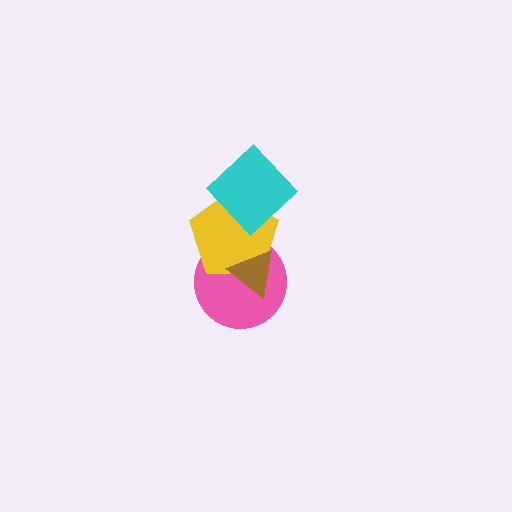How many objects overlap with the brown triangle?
2 objects overlap with the brown triangle.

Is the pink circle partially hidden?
Yes, it is partially covered by another shape.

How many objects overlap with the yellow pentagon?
3 objects overlap with the yellow pentagon.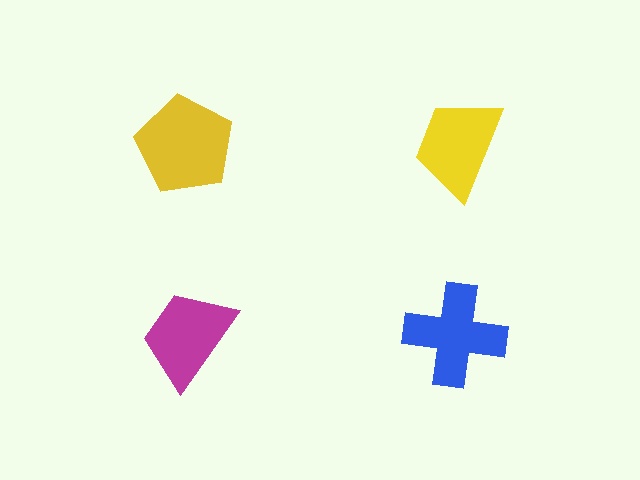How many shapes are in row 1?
2 shapes.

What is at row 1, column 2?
A yellow trapezoid.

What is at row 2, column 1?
A magenta trapezoid.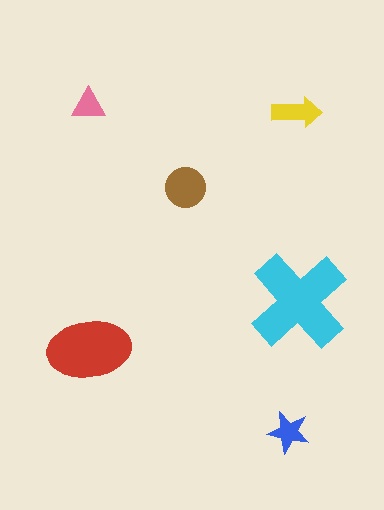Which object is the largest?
The cyan cross.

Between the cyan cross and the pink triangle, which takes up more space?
The cyan cross.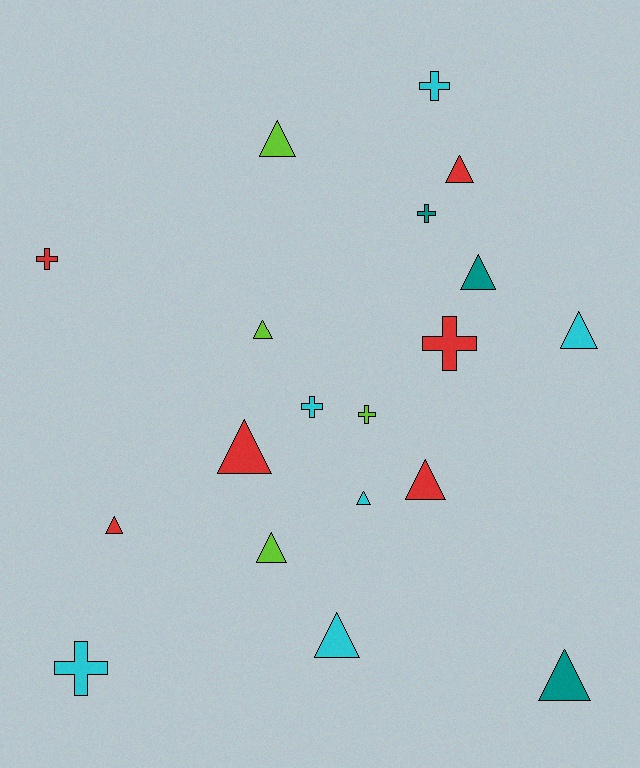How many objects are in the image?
There are 19 objects.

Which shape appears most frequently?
Triangle, with 12 objects.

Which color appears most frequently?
Red, with 6 objects.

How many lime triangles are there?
There are 3 lime triangles.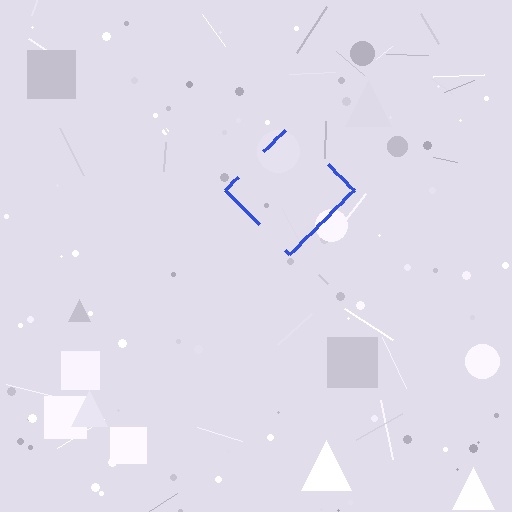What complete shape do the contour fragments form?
The contour fragments form a diamond.